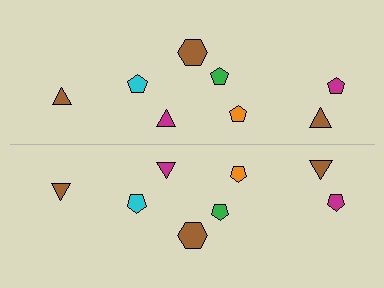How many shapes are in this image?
There are 16 shapes in this image.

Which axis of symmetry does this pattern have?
The pattern has a horizontal axis of symmetry running through the center of the image.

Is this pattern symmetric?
Yes, this pattern has bilateral (reflection) symmetry.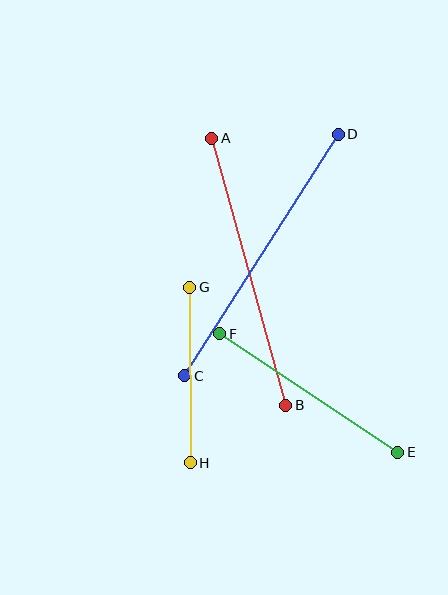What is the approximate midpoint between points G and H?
The midpoint is at approximately (190, 375) pixels.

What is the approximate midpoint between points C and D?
The midpoint is at approximately (261, 255) pixels.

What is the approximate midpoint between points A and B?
The midpoint is at approximately (249, 272) pixels.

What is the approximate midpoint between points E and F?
The midpoint is at approximately (309, 393) pixels.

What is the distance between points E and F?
The distance is approximately 213 pixels.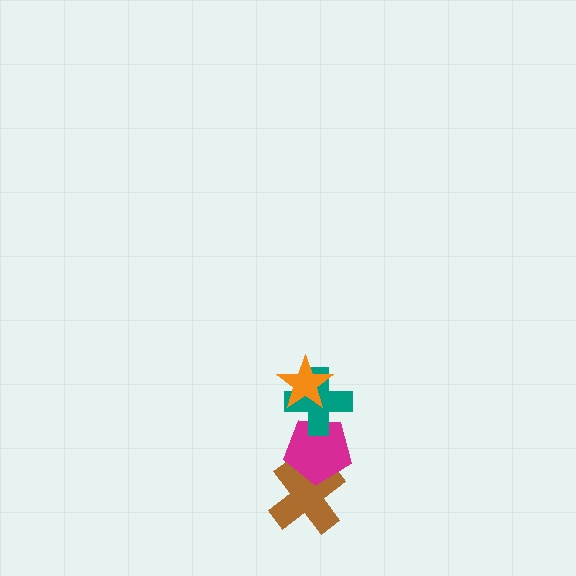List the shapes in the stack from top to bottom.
From top to bottom: the orange star, the teal cross, the magenta pentagon, the brown cross.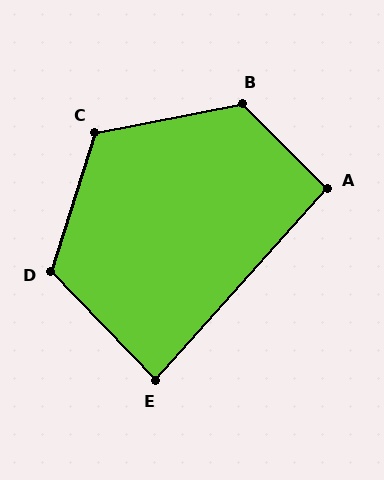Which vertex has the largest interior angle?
B, at approximately 124 degrees.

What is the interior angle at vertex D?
Approximately 118 degrees (obtuse).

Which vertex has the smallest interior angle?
E, at approximately 86 degrees.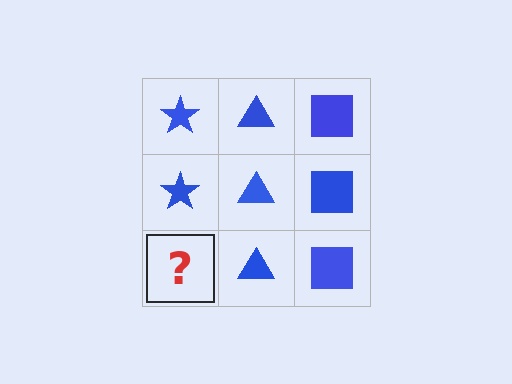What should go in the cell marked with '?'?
The missing cell should contain a blue star.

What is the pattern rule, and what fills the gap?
The rule is that each column has a consistent shape. The gap should be filled with a blue star.